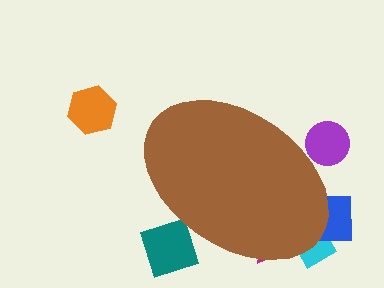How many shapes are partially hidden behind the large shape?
5 shapes are partially hidden.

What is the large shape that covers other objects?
A brown ellipse.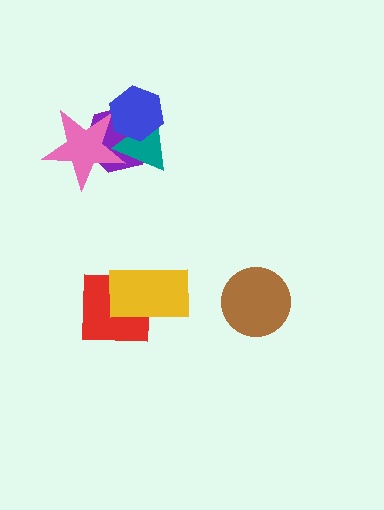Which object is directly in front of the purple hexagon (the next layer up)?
The teal triangle is directly in front of the purple hexagon.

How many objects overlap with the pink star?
3 objects overlap with the pink star.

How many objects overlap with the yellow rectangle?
1 object overlaps with the yellow rectangle.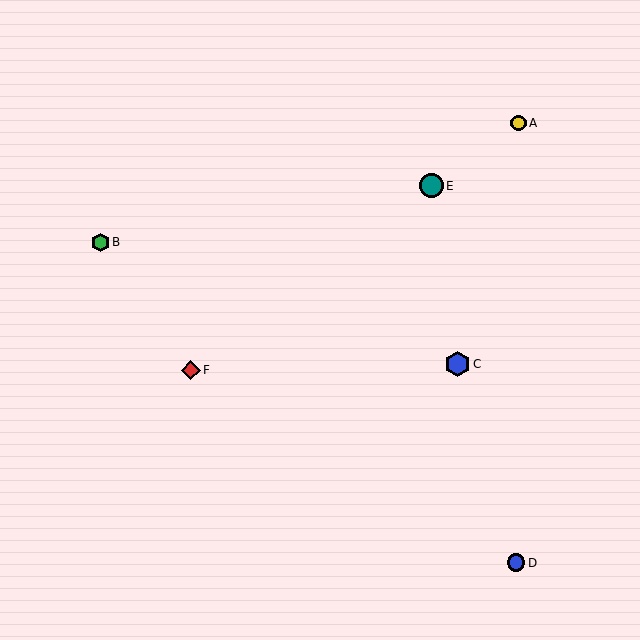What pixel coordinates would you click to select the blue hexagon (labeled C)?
Click at (458, 364) to select the blue hexagon C.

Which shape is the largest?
The blue hexagon (labeled C) is the largest.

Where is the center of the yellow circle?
The center of the yellow circle is at (518, 123).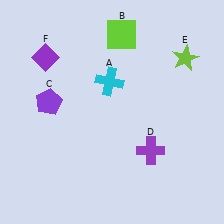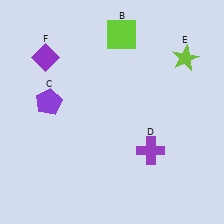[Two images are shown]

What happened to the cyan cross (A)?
The cyan cross (A) was removed in Image 2. It was in the top-left area of Image 1.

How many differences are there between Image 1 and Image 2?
There is 1 difference between the two images.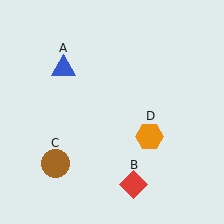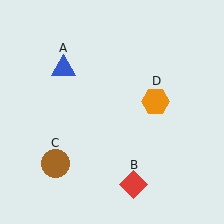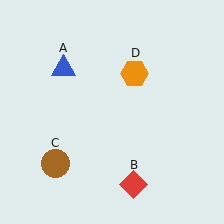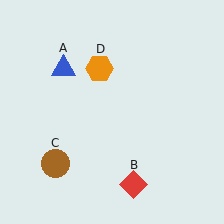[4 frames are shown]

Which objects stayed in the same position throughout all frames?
Blue triangle (object A) and red diamond (object B) and brown circle (object C) remained stationary.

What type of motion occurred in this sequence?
The orange hexagon (object D) rotated counterclockwise around the center of the scene.